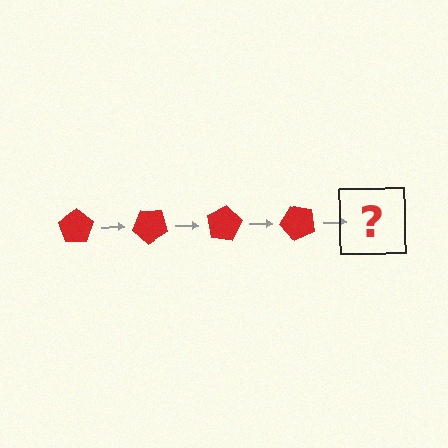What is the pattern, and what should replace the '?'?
The pattern is that the pentagon rotates 40 degrees each step. The '?' should be a red pentagon rotated 160 degrees.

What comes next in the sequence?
The next element should be a red pentagon rotated 160 degrees.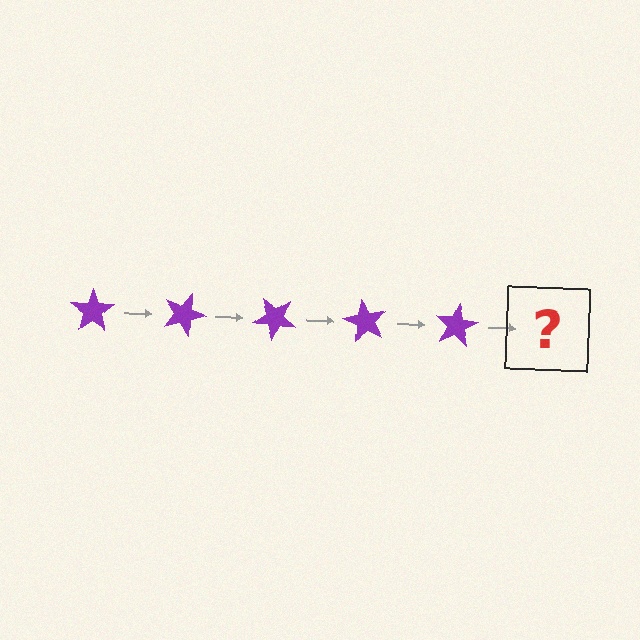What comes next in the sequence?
The next element should be a purple star rotated 100 degrees.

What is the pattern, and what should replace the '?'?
The pattern is that the star rotates 20 degrees each step. The '?' should be a purple star rotated 100 degrees.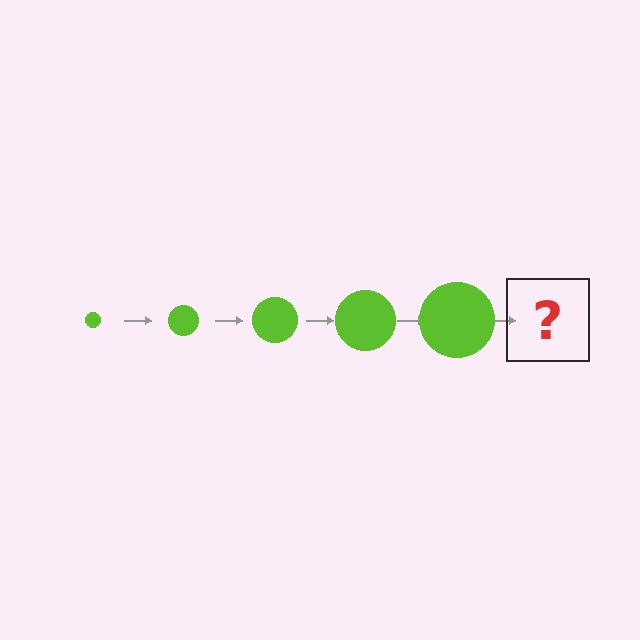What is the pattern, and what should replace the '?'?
The pattern is that the circle gets progressively larger each step. The '?' should be a lime circle, larger than the previous one.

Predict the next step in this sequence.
The next step is a lime circle, larger than the previous one.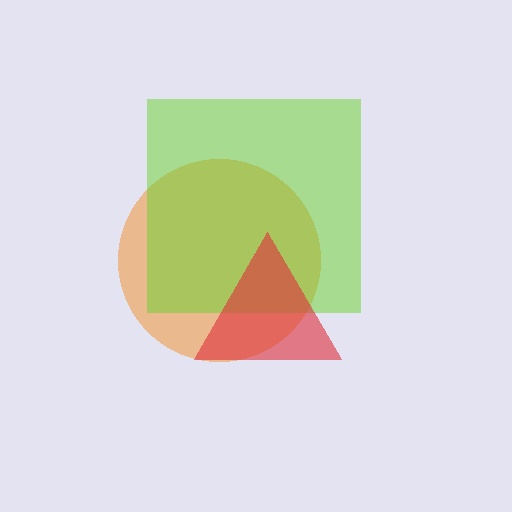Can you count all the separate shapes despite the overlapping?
Yes, there are 3 separate shapes.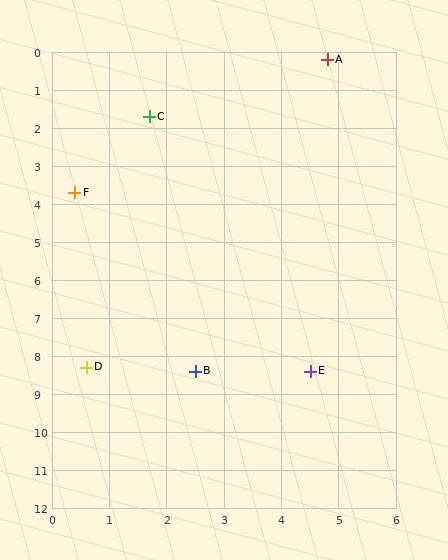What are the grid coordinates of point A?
Point A is at approximately (4.8, 0.2).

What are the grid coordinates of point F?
Point F is at approximately (0.4, 3.7).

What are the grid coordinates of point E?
Point E is at approximately (4.5, 8.4).